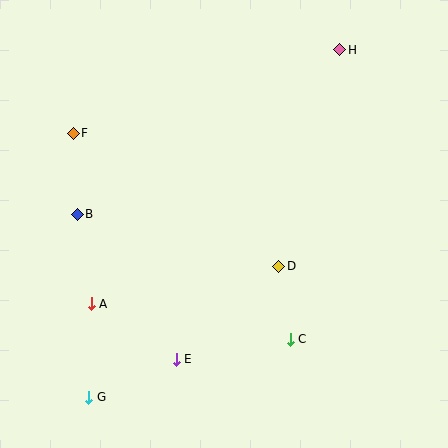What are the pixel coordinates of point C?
Point C is at (290, 339).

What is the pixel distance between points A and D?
The distance between A and D is 191 pixels.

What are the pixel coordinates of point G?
Point G is at (89, 397).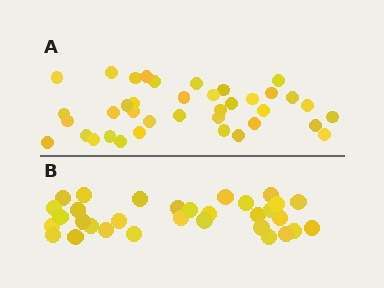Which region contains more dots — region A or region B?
Region A (the top region) has more dots.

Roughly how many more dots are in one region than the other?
Region A has about 6 more dots than region B.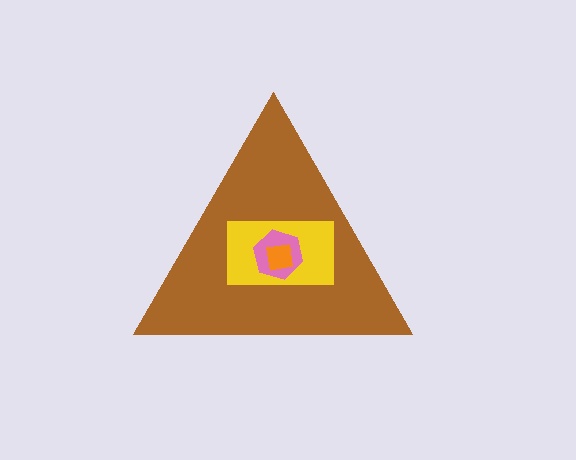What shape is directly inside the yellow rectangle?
The pink hexagon.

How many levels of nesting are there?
4.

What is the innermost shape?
The orange square.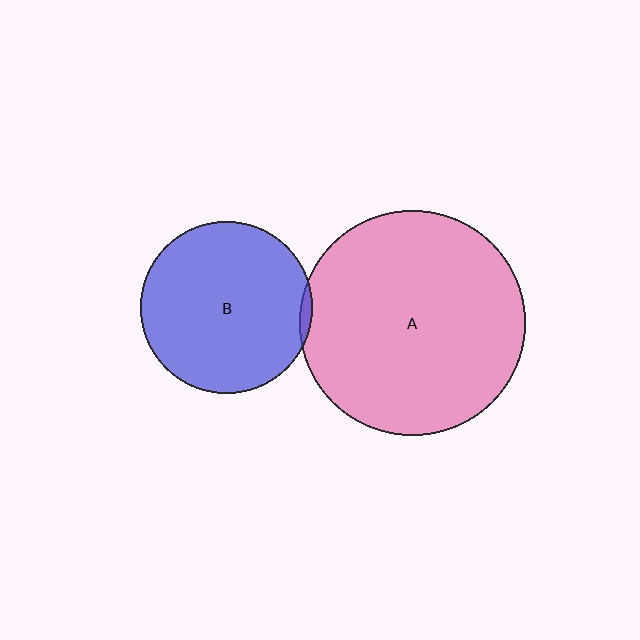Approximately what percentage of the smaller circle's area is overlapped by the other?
Approximately 5%.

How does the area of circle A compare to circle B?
Approximately 1.7 times.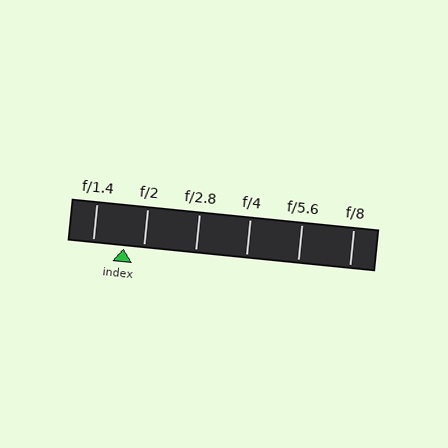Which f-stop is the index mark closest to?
The index mark is closest to f/2.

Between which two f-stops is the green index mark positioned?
The index mark is between f/1.4 and f/2.